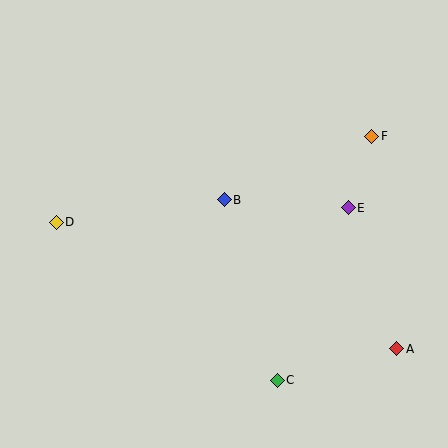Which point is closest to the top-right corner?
Point F is closest to the top-right corner.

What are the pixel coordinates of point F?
Point F is at (372, 136).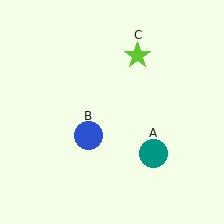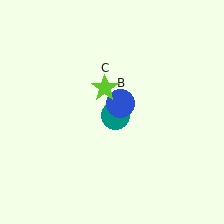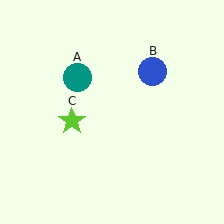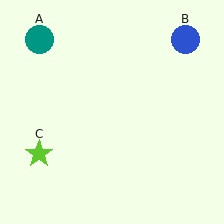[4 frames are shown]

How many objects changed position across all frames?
3 objects changed position: teal circle (object A), blue circle (object B), lime star (object C).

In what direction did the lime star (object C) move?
The lime star (object C) moved down and to the left.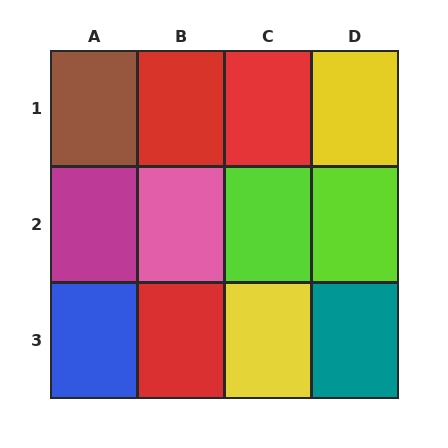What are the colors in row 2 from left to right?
Magenta, pink, lime, lime.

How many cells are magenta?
1 cell is magenta.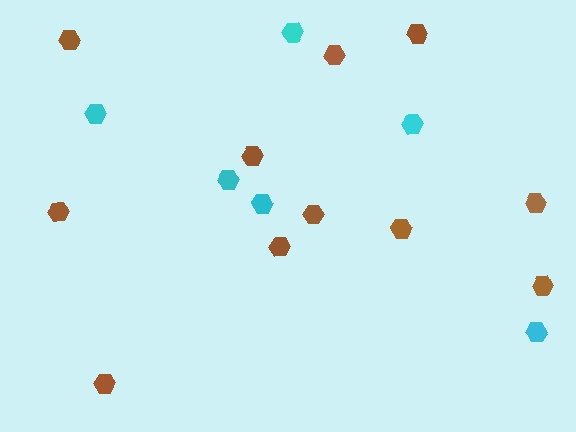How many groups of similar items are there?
There are 2 groups: one group of brown hexagons (11) and one group of cyan hexagons (6).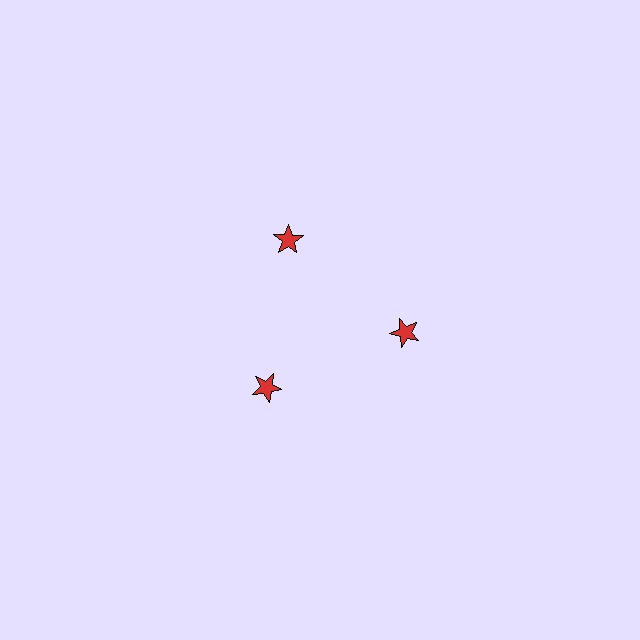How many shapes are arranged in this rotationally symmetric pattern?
There are 3 shapes, arranged in 3 groups of 1.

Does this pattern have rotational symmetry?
Yes, this pattern has 3-fold rotational symmetry. It looks the same after rotating 120 degrees around the center.